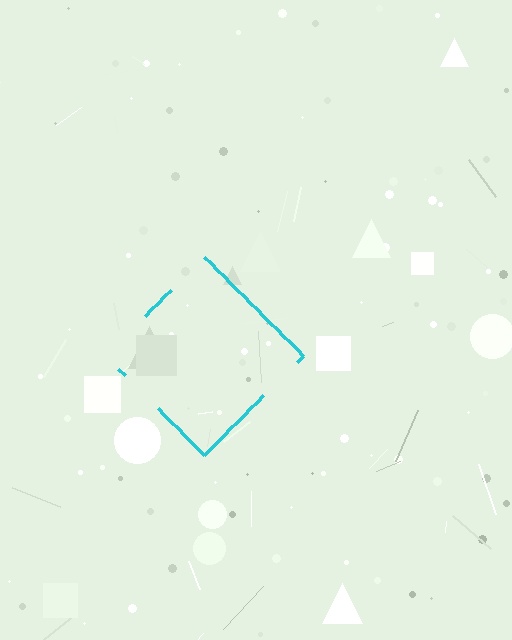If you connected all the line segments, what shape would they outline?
They would outline a diamond.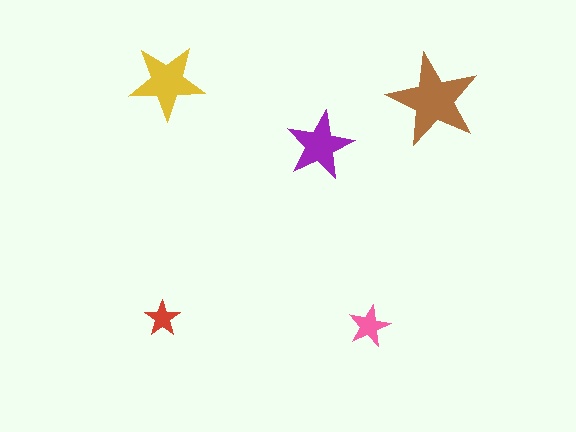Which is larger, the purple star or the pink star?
The purple one.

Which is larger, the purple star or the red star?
The purple one.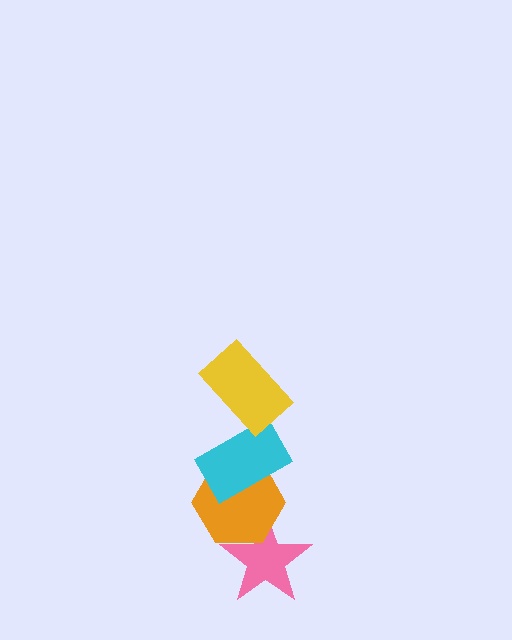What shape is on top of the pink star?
The orange hexagon is on top of the pink star.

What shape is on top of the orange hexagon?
The cyan rectangle is on top of the orange hexagon.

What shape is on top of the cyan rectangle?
The yellow rectangle is on top of the cyan rectangle.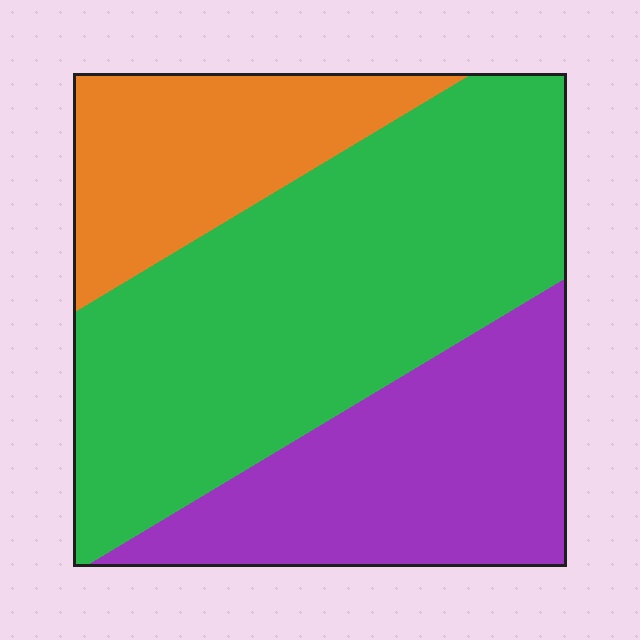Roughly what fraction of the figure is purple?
Purple takes up about one quarter (1/4) of the figure.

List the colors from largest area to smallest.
From largest to smallest: green, purple, orange.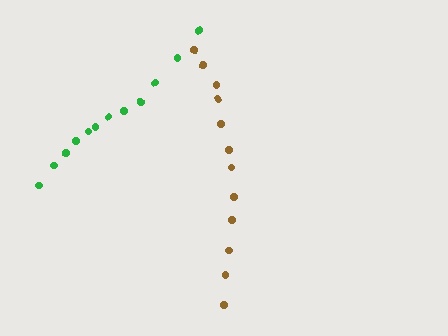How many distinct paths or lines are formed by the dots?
There are 2 distinct paths.